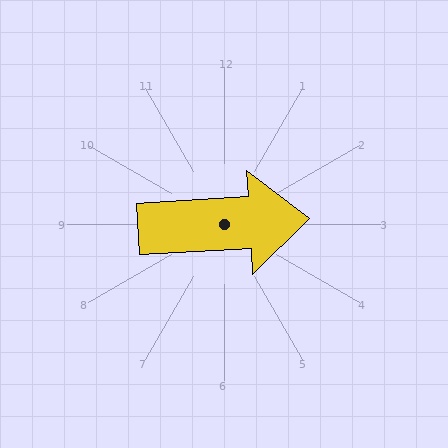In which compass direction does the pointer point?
East.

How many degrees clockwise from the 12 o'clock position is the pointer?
Approximately 87 degrees.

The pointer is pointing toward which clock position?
Roughly 3 o'clock.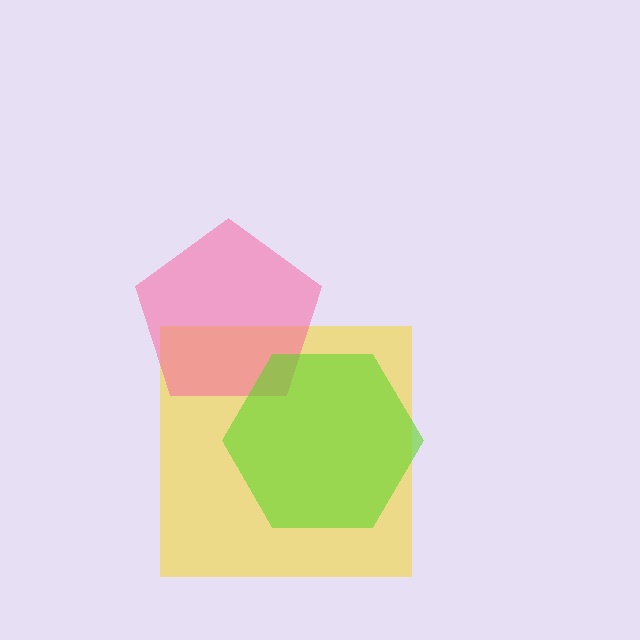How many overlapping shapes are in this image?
There are 3 overlapping shapes in the image.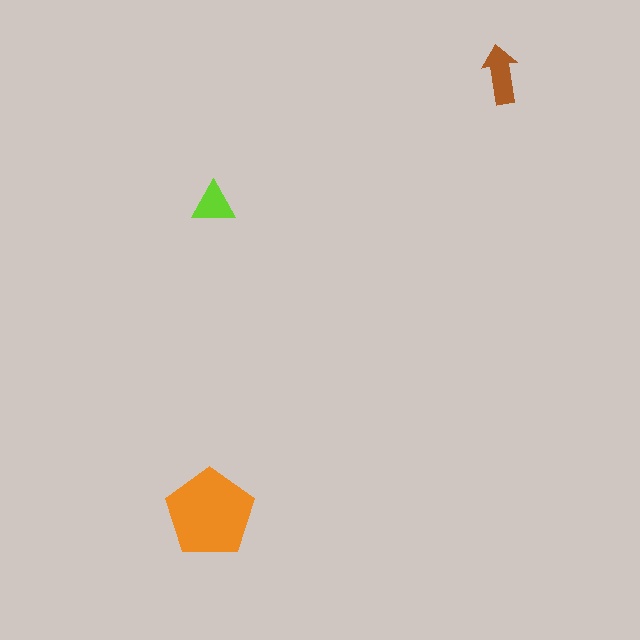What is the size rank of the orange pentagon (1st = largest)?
1st.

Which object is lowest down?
The orange pentagon is bottommost.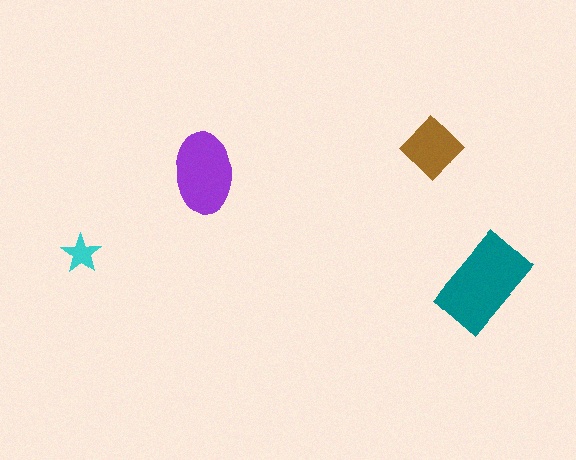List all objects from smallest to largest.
The cyan star, the brown diamond, the purple ellipse, the teal rectangle.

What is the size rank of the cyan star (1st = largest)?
4th.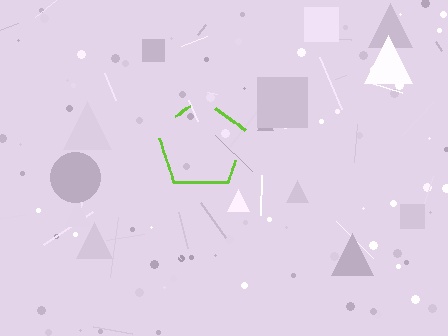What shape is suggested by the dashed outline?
The dashed outline suggests a pentagon.